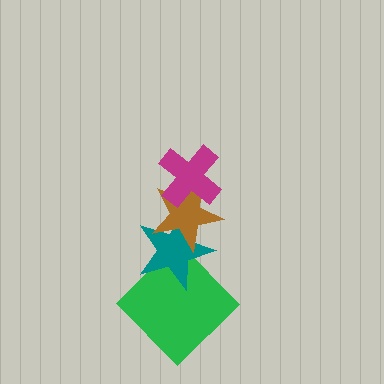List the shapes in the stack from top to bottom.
From top to bottom: the magenta cross, the brown star, the teal star, the green diamond.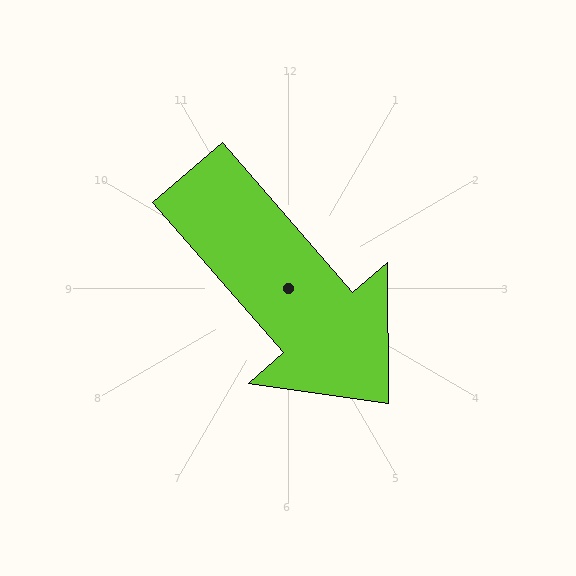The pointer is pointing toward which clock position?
Roughly 5 o'clock.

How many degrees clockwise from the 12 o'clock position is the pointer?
Approximately 139 degrees.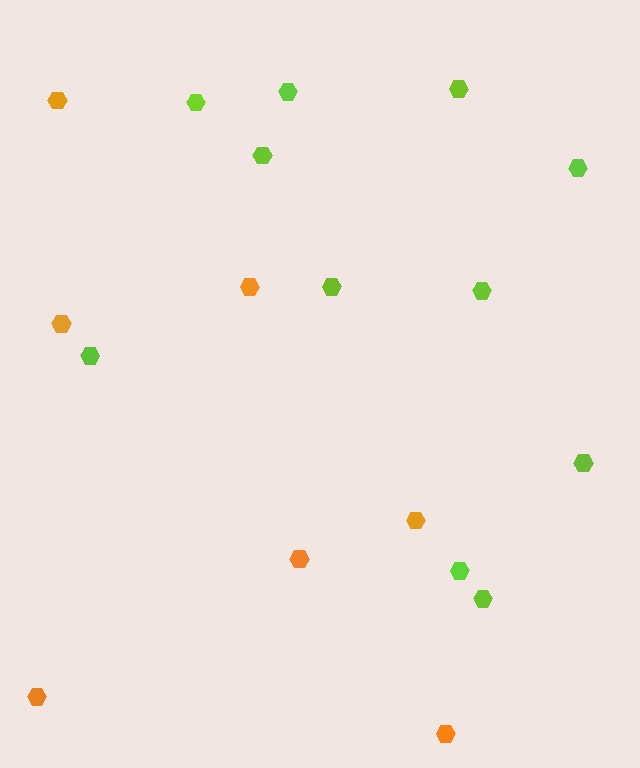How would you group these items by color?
There are 2 groups: one group of lime hexagons (11) and one group of orange hexagons (7).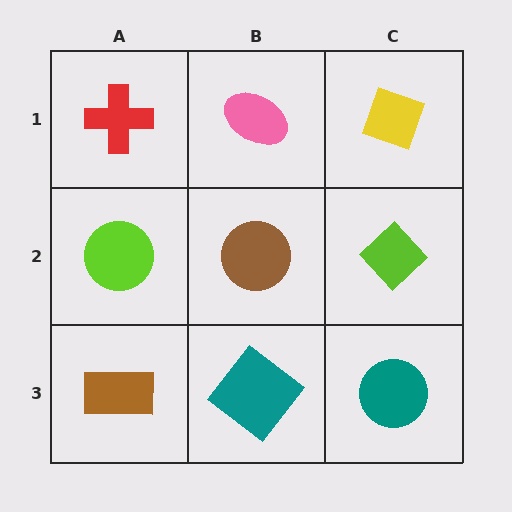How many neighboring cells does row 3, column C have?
2.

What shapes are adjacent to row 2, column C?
A yellow diamond (row 1, column C), a teal circle (row 3, column C), a brown circle (row 2, column B).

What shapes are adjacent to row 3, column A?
A lime circle (row 2, column A), a teal diamond (row 3, column B).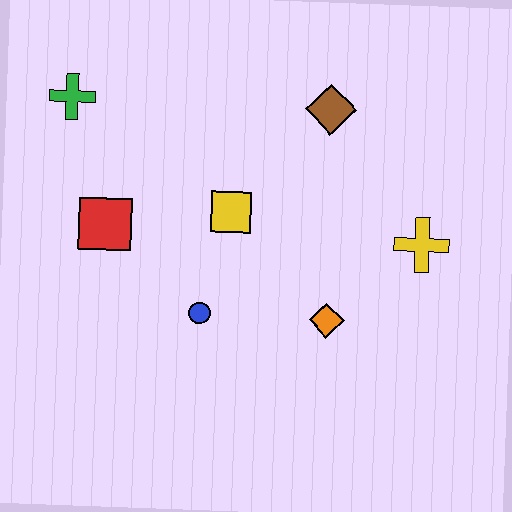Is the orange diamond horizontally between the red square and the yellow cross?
Yes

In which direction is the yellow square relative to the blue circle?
The yellow square is above the blue circle.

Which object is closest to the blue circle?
The yellow square is closest to the blue circle.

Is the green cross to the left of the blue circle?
Yes